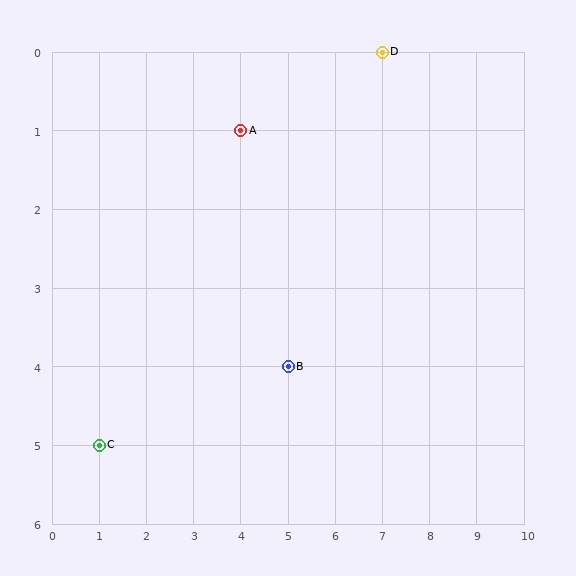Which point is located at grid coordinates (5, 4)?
Point B is at (5, 4).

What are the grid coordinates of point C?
Point C is at grid coordinates (1, 5).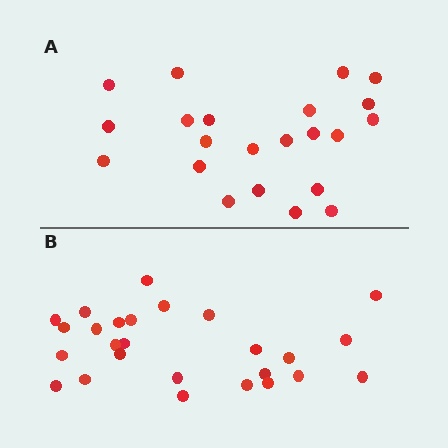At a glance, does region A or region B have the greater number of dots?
Region B (the bottom region) has more dots.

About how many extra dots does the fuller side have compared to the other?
Region B has about 4 more dots than region A.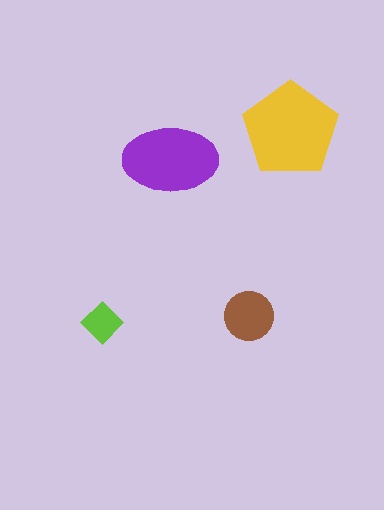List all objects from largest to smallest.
The yellow pentagon, the purple ellipse, the brown circle, the lime diamond.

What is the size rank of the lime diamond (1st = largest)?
4th.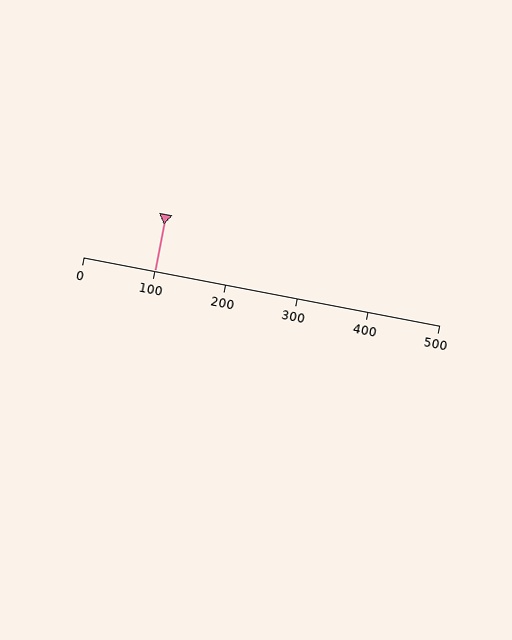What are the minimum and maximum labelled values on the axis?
The axis runs from 0 to 500.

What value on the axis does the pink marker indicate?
The marker indicates approximately 100.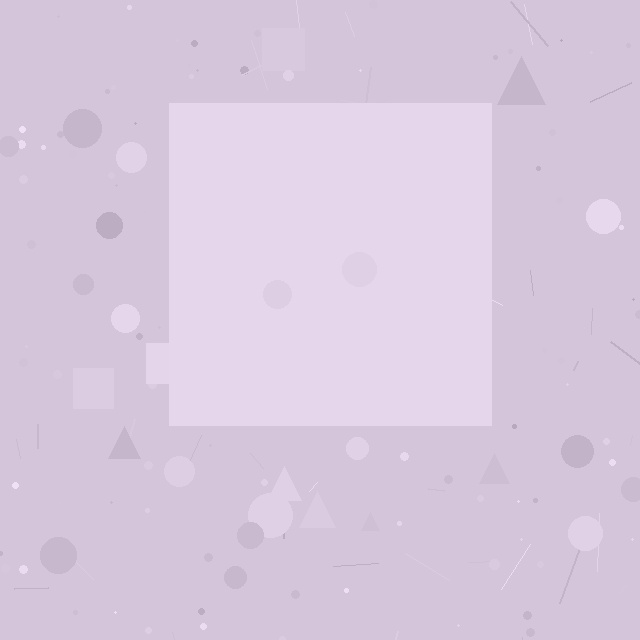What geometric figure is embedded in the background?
A square is embedded in the background.